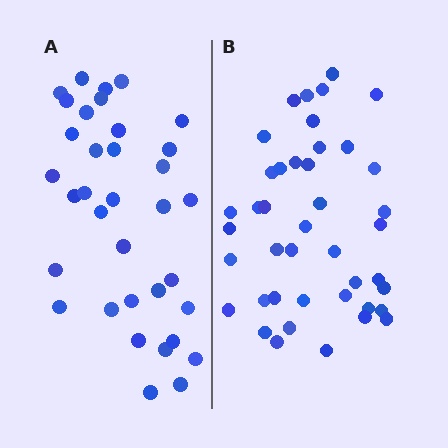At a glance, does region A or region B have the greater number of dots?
Region B (the right region) has more dots.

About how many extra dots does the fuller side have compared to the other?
Region B has roughly 8 or so more dots than region A.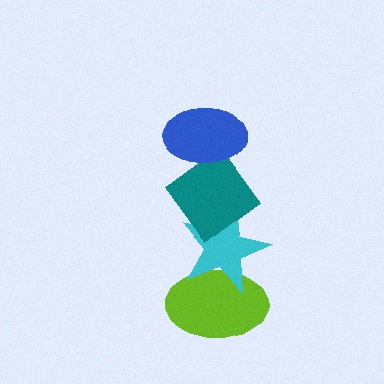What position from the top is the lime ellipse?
The lime ellipse is 4th from the top.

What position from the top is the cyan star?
The cyan star is 3rd from the top.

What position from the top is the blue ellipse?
The blue ellipse is 1st from the top.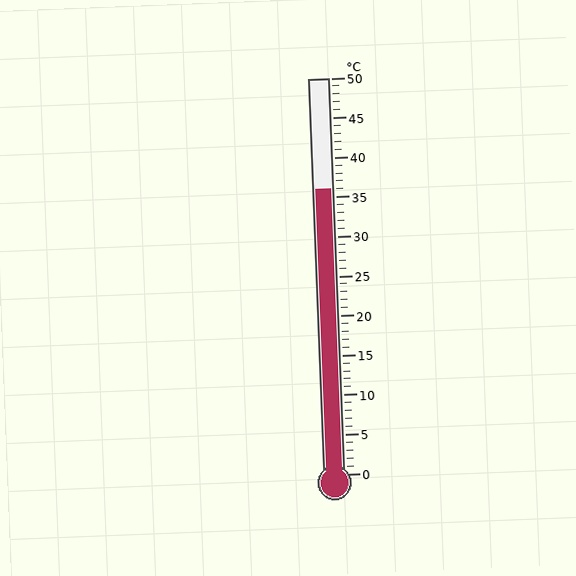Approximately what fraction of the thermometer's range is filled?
The thermometer is filled to approximately 70% of its range.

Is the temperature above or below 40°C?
The temperature is below 40°C.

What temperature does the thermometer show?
The thermometer shows approximately 36°C.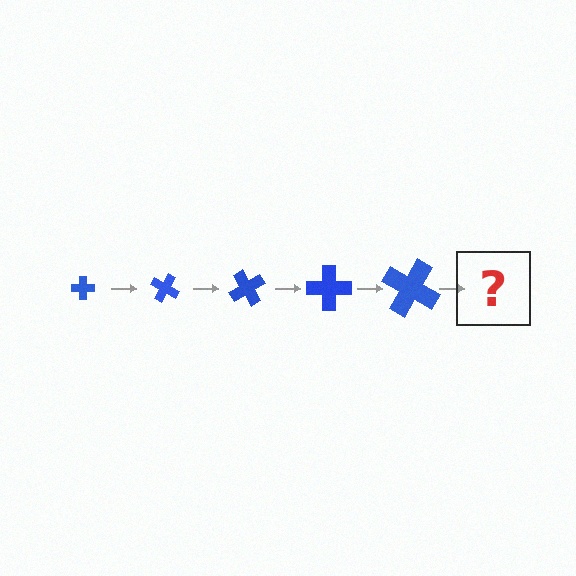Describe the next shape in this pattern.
It should be a cross, larger than the previous one and rotated 150 degrees from the start.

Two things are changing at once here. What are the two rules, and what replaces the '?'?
The two rules are that the cross grows larger each step and it rotates 30 degrees each step. The '?' should be a cross, larger than the previous one and rotated 150 degrees from the start.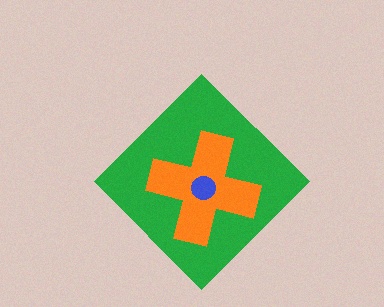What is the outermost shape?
The green diamond.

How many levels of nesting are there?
3.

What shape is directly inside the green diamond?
The orange cross.